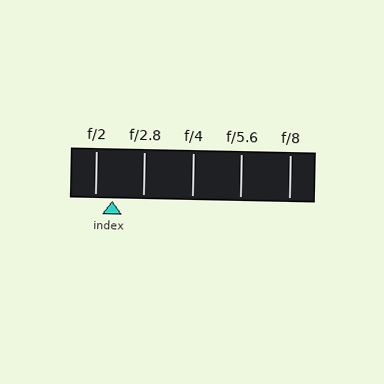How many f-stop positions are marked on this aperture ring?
There are 5 f-stop positions marked.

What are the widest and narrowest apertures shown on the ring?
The widest aperture shown is f/2 and the narrowest is f/8.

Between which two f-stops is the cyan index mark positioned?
The index mark is between f/2 and f/2.8.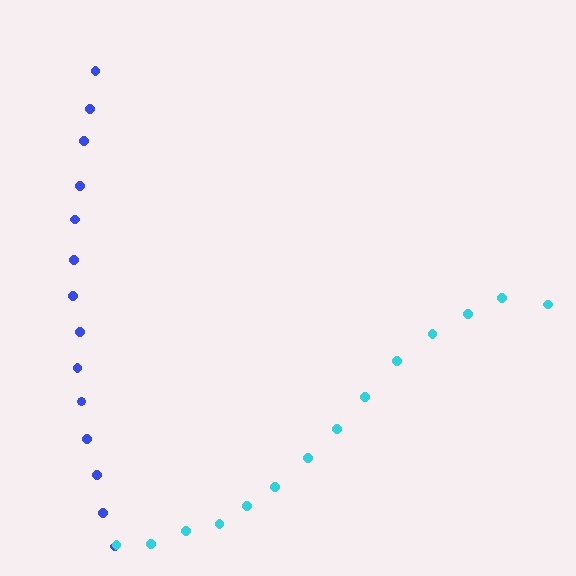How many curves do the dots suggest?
There are 2 distinct paths.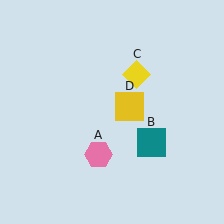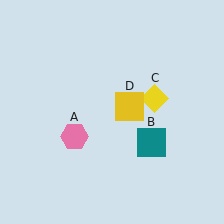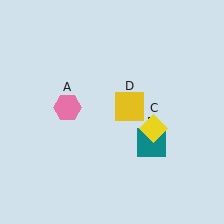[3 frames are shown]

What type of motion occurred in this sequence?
The pink hexagon (object A), yellow diamond (object C) rotated clockwise around the center of the scene.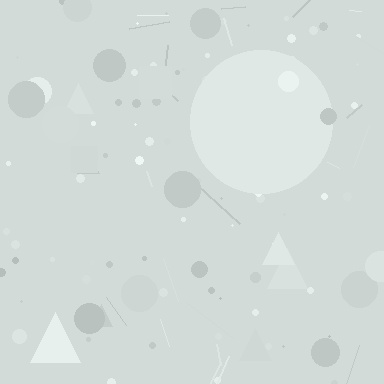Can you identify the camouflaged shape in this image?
The camouflaged shape is a circle.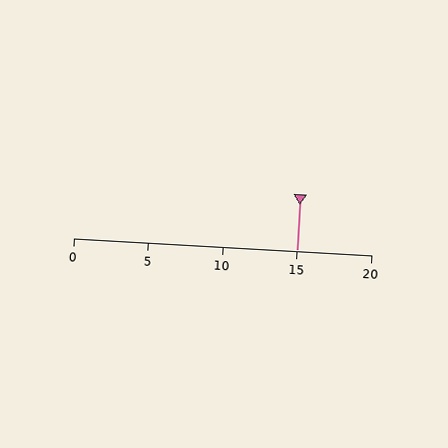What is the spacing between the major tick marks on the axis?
The major ticks are spaced 5 apart.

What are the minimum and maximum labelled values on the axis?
The axis runs from 0 to 20.